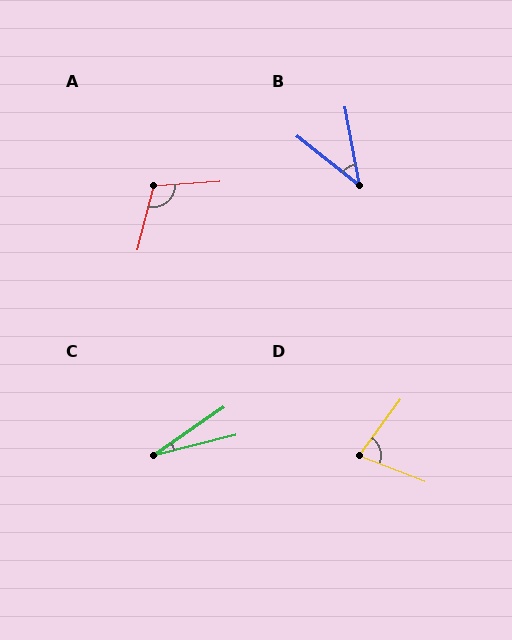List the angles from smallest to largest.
C (21°), B (41°), D (75°), A (109°).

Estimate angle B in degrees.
Approximately 41 degrees.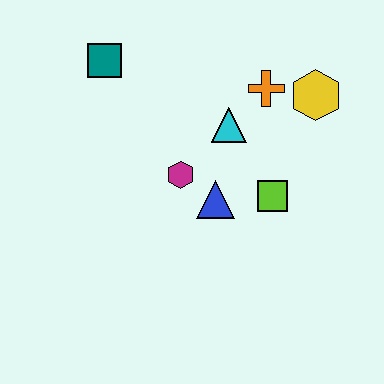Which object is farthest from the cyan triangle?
The teal square is farthest from the cyan triangle.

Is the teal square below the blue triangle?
No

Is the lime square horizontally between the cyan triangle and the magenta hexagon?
No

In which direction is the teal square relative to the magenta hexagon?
The teal square is above the magenta hexagon.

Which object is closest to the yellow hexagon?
The orange cross is closest to the yellow hexagon.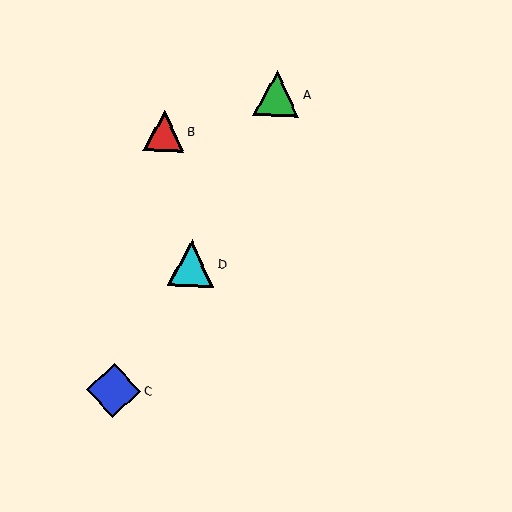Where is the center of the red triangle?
The center of the red triangle is at (164, 131).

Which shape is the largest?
The blue diamond (labeled C) is the largest.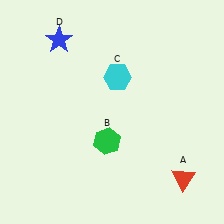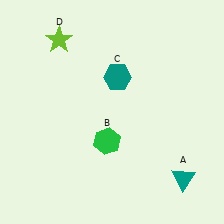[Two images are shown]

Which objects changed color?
A changed from red to teal. C changed from cyan to teal. D changed from blue to lime.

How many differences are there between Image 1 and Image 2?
There are 3 differences between the two images.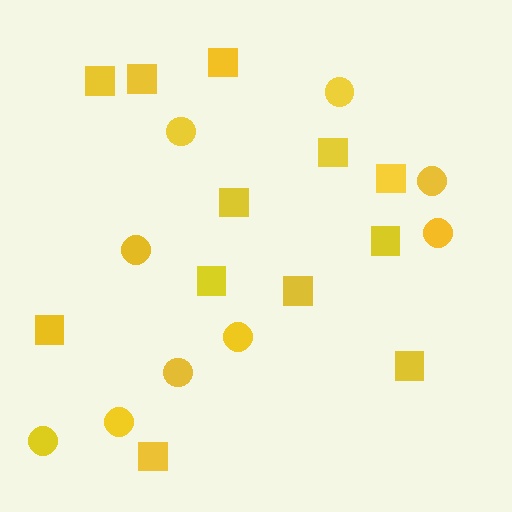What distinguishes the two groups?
There are 2 groups: one group of squares (12) and one group of circles (9).